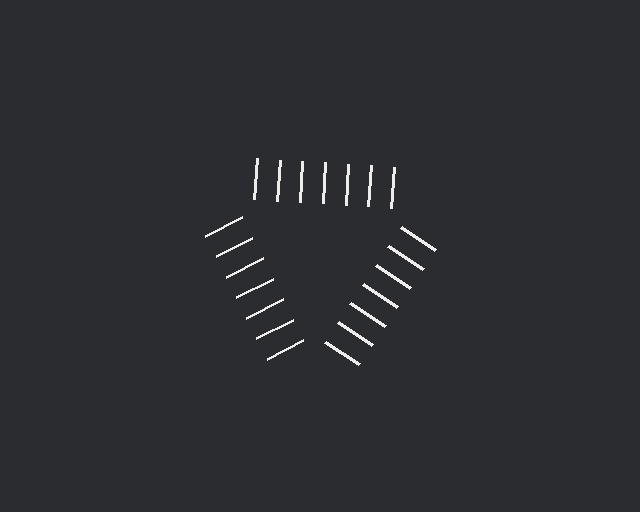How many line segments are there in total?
21 — 7 along each of the 3 edges.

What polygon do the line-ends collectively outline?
An illusory triangle — the line segments terminate on its edges but no continuous stroke is drawn.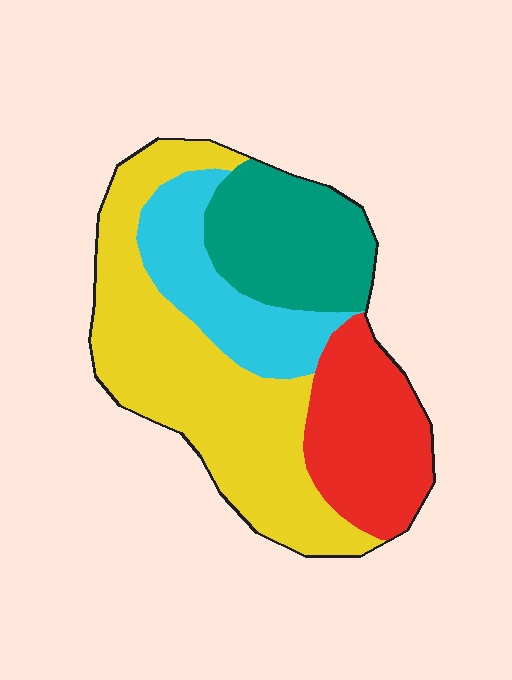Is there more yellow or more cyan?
Yellow.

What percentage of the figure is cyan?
Cyan takes up about one sixth (1/6) of the figure.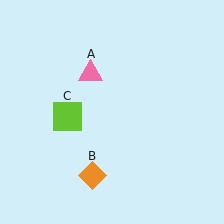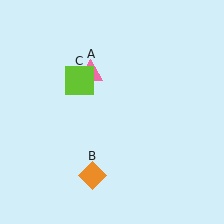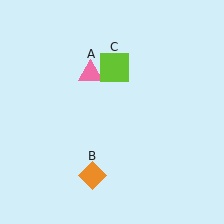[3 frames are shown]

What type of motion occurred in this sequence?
The lime square (object C) rotated clockwise around the center of the scene.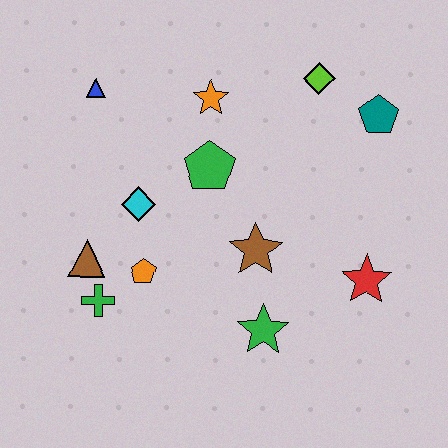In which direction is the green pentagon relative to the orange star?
The green pentagon is below the orange star.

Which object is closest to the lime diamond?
The teal pentagon is closest to the lime diamond.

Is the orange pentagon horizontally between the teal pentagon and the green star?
No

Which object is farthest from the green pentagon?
The red star is farthest from the green pentagon.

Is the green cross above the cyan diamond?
No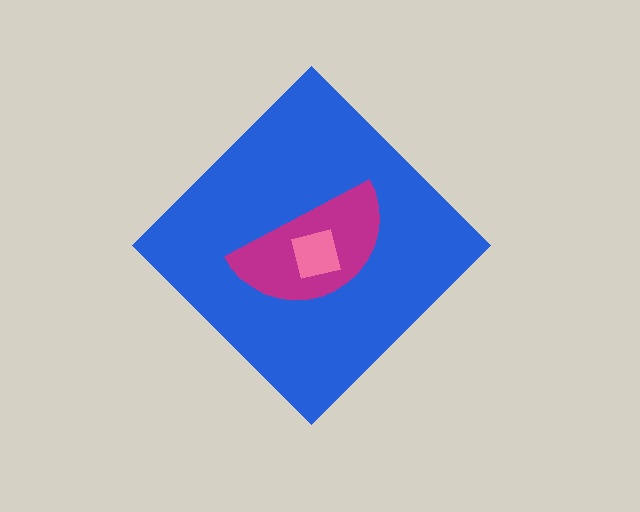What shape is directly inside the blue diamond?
The magenta semicircle.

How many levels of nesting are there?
3.